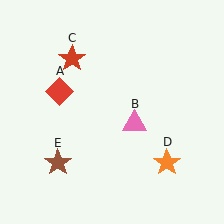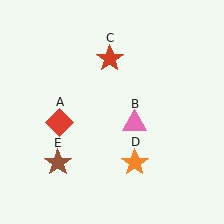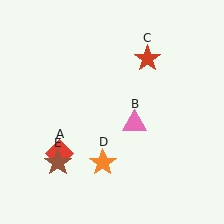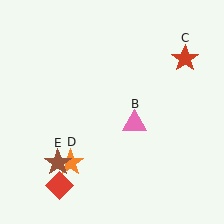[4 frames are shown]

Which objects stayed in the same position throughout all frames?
Pink triangle (object B) and brown star (object E) remained stationary.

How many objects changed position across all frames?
3 objects changed position: red diamond (object A), red star (object C), orange star (object D).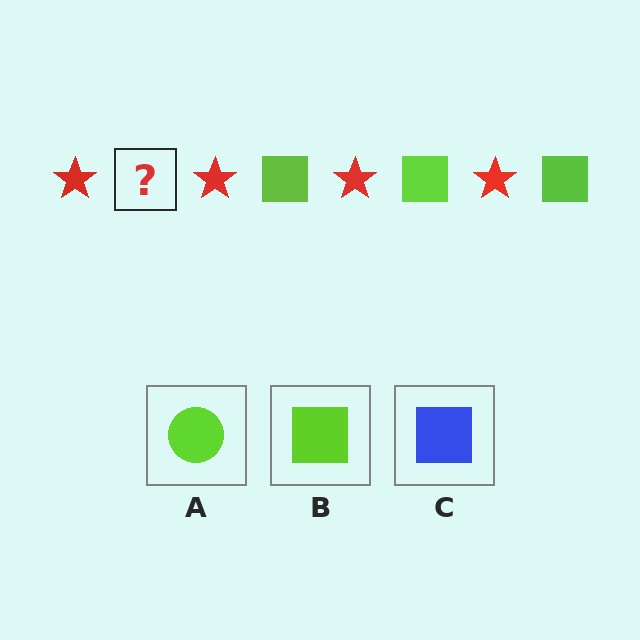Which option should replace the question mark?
Option B.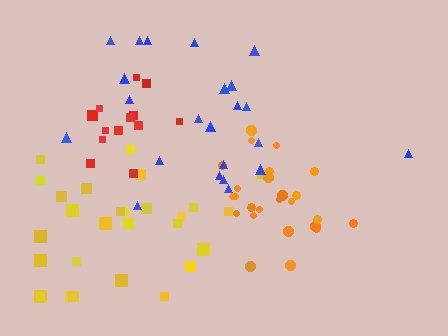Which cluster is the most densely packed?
Orange.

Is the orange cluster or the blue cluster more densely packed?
Orange.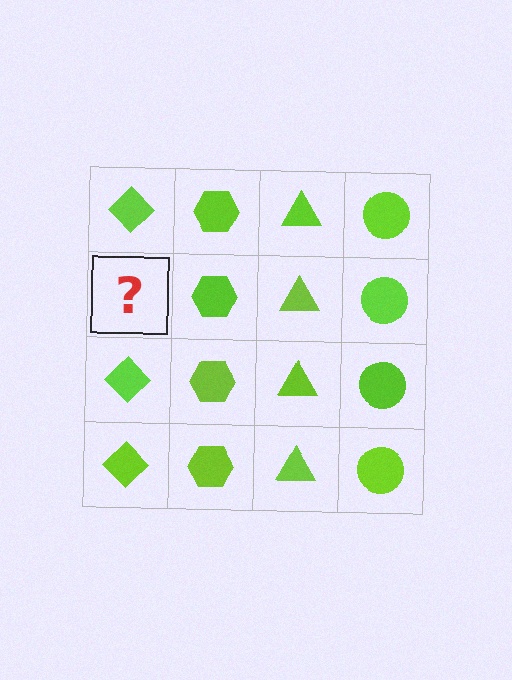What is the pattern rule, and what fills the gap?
The rule is that each column has a consistent shape. The gap should be filled with a lime diamond.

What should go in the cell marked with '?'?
The missing cell should contain a lime diamond.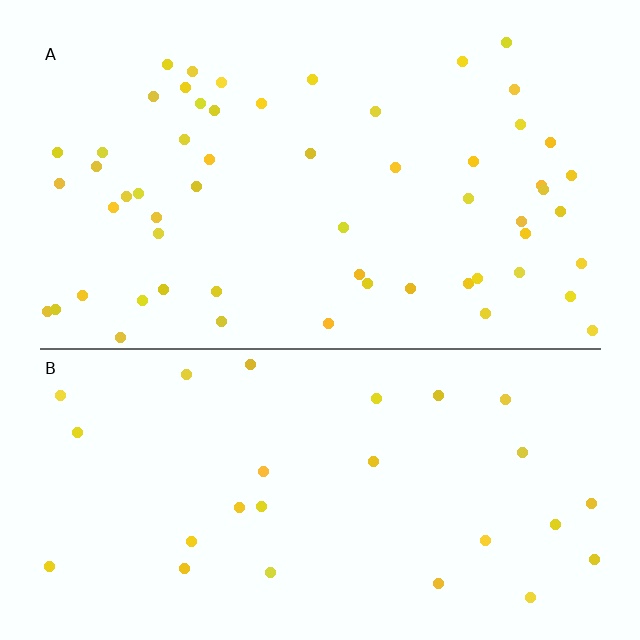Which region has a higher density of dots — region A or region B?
A (the top).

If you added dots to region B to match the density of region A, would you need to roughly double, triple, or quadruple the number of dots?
Approximately double.